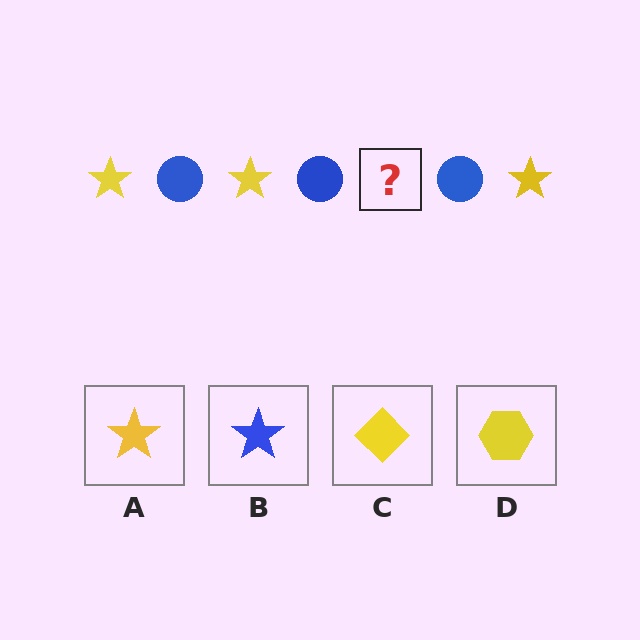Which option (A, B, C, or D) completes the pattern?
A.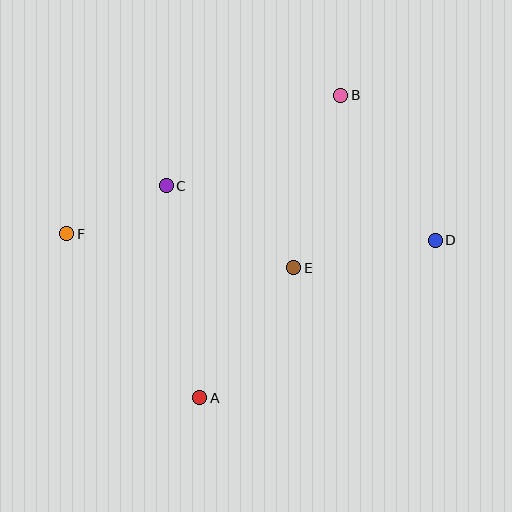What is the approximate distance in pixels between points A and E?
The distance between A and E is approximately 160 pixels.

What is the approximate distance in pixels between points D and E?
The distance between D and E is approximately 144 pixels.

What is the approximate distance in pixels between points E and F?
The distance between E and F is approximately 230 pixels.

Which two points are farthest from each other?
Points D and F are farthest from each other.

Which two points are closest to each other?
Points C and F are closest to each other.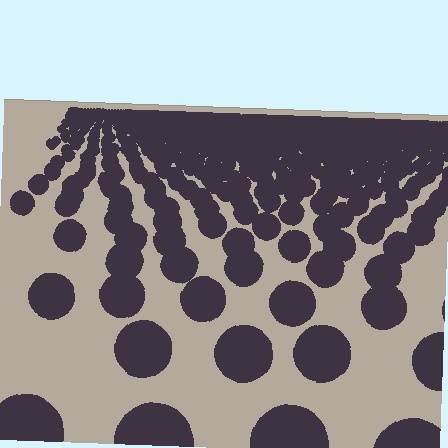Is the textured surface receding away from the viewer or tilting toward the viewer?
The surface is receding away from the viewer. Texture elements get smaller and denser toward the top.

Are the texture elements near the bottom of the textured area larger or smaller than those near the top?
Larger. Near the bottom, elements are closer to the viewer and appear at a bigger on-screen size.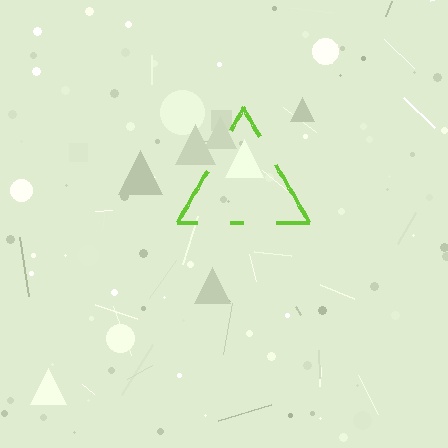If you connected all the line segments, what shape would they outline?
They would outline a triangle.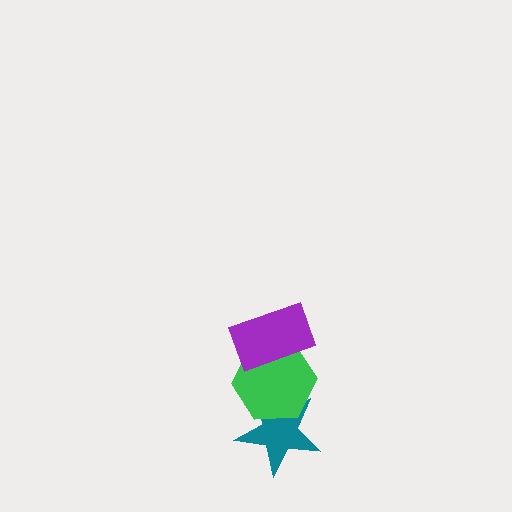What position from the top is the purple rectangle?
The purple rectangle is 1st from the top.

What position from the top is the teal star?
The teal star is 3rd from the top.